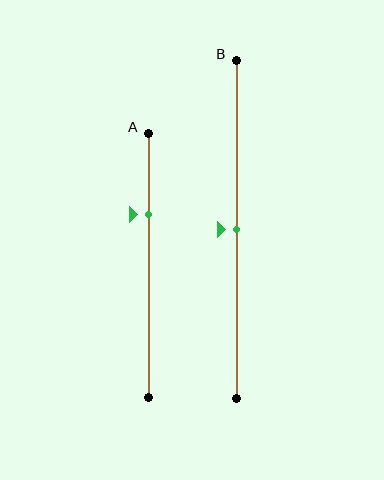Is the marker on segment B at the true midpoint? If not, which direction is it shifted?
Yes, the marker on segment B is at the true midpoint.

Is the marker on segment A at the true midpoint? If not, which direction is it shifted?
No, the marker on segment A is shifted upward by about 19% of the segment length.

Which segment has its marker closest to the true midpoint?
Segment B has its marker closest to the true midpoint.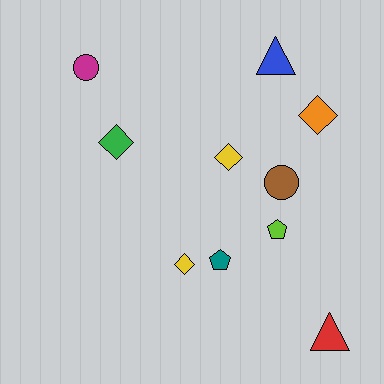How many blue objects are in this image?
There is 1 blue object.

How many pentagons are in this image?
There are 2 pentagons.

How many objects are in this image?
There are 10 objects.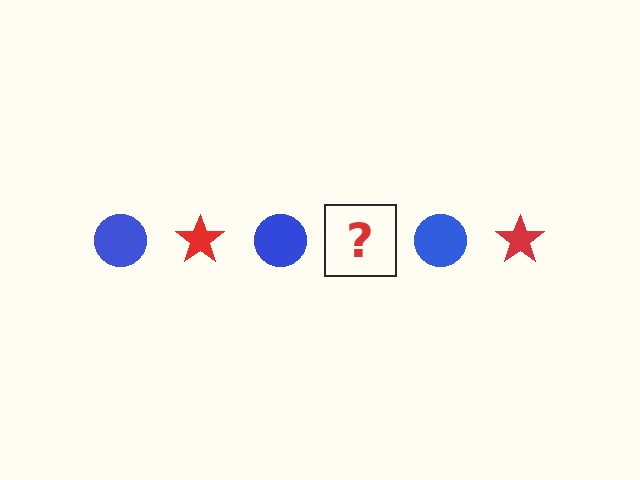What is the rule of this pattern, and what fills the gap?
The rule is that the pattern alternates between blue circle and red star. The gap should be filled with a red star.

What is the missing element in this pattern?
The missing element is a red star.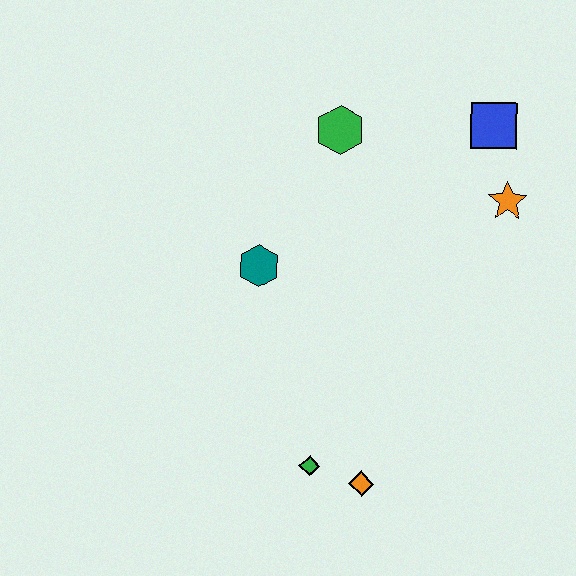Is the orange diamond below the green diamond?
Yes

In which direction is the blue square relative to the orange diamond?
The blue square is above the orange diamond.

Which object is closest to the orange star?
The blue square is closest to the orange star.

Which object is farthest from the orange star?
The green diamond is farthest from the orange star.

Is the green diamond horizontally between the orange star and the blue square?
No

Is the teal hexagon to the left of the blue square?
Yes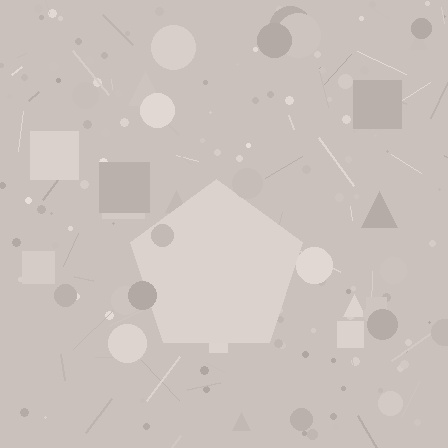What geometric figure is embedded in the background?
A pentagon is embedded in the background.